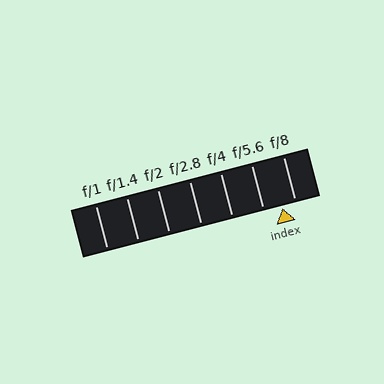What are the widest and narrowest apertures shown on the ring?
The widest aperture shown is f/1 and the narrowest is f/8.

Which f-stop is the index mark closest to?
The index mark is closest to f/8.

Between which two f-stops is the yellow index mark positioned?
The index mark is between f/5.6 and f/8.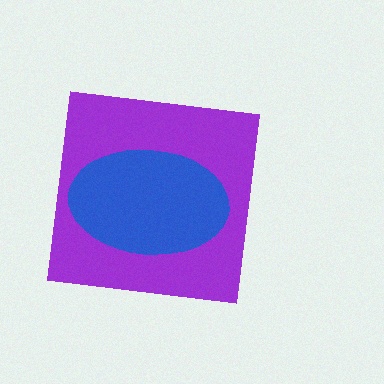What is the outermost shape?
The purple square.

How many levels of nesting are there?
2.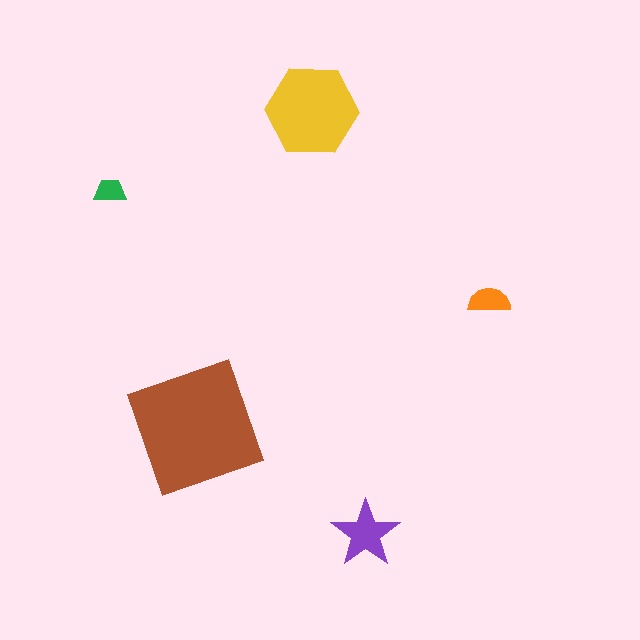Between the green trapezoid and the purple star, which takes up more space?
The purple star.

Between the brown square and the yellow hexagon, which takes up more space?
The brown square.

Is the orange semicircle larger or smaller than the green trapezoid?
Larger.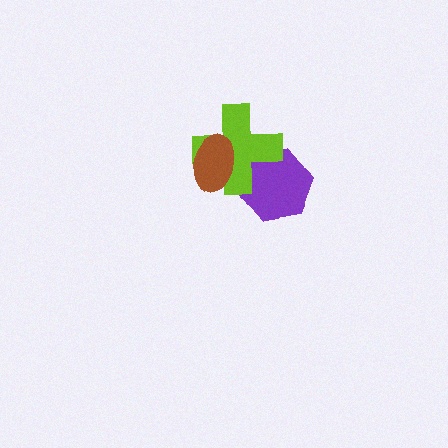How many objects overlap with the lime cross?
2 objects overlap with the lime cross.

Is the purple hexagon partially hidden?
Yes, it is partially covered by another shape.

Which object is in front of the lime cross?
The brown ellipse is in front of the lime cross.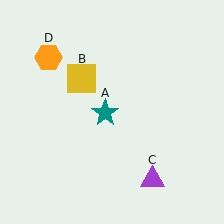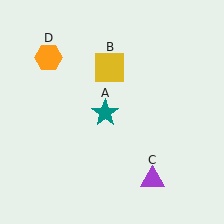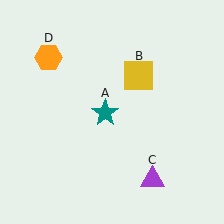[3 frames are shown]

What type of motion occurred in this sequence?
The yellow square (object B) rotated clockwise around the center of the scene.